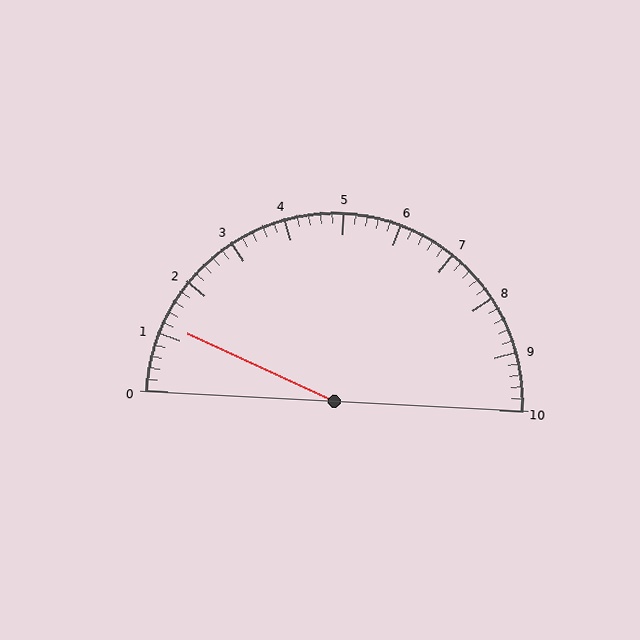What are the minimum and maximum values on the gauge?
The gauge ranges from 0 to 10.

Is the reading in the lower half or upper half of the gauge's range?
The reading is in the lower half of the range (0 to 10).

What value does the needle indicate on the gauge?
The needle indicates approximately 1.2.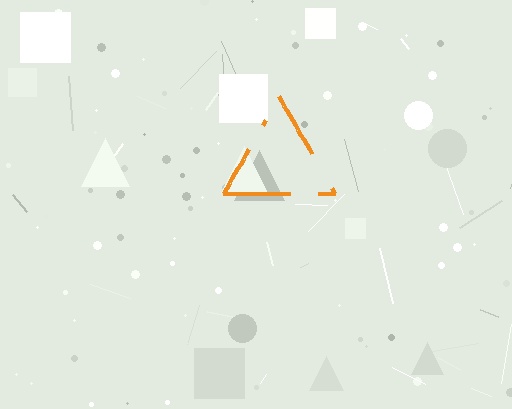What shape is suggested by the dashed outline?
The dashed outline suggests a triangle.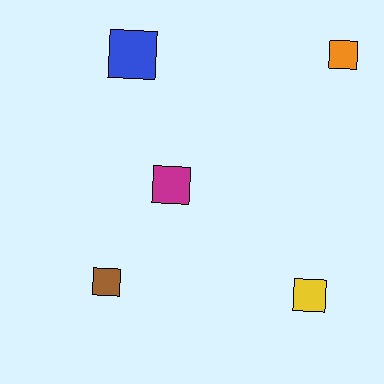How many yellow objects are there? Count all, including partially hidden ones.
There is 1 yellow object.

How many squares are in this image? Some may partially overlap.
There are 5 squares.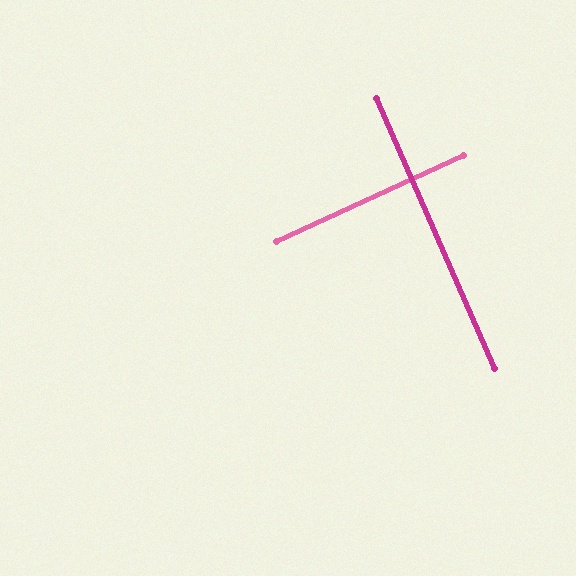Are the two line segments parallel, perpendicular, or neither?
Perpendicular — they meet at approximately 89°.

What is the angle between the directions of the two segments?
Approximately 89 degrees.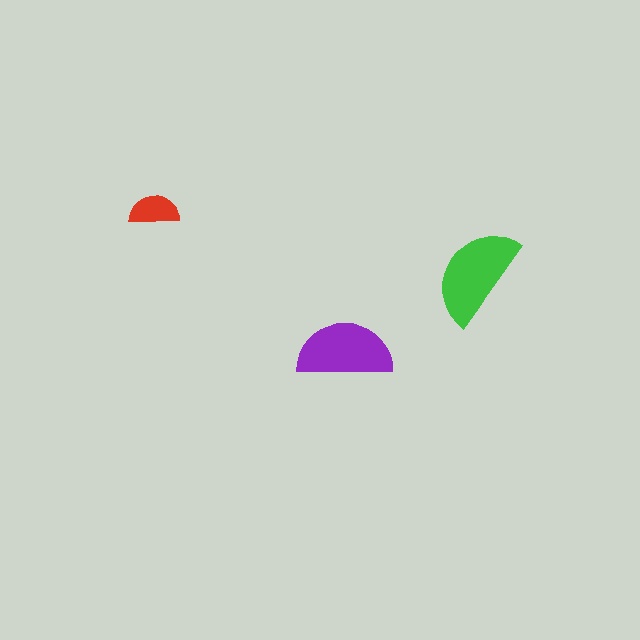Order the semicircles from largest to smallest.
the green one, the purple one, the red one.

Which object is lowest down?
The purple semicircle is bottommost.